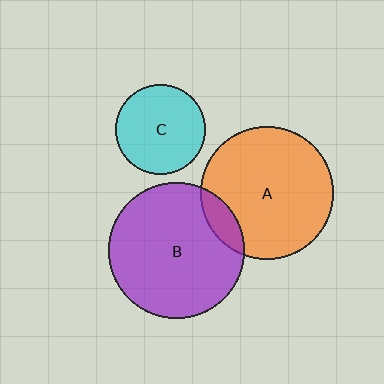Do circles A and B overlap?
Yes.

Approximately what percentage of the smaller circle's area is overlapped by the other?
Approximately 10%.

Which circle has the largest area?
Circle B (purple).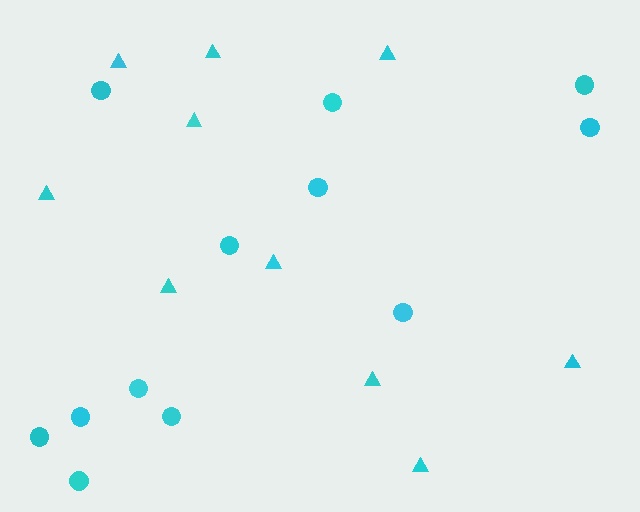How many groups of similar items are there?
There are 2 groups: one group of circles (12) and one group of triangles (10).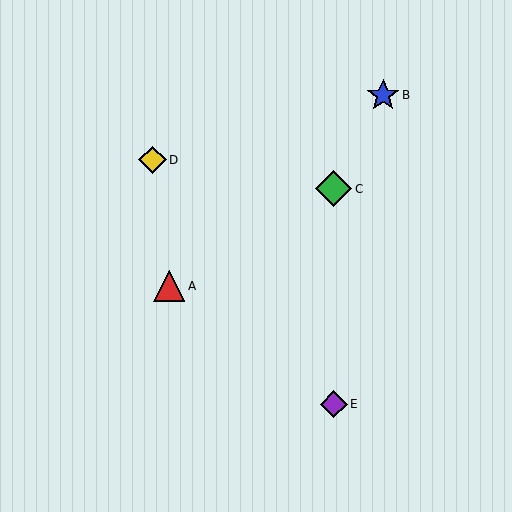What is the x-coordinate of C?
Object C is at x≈334.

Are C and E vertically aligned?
Yes, both are at x≈334.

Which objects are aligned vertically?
Objects C, E are aligned vertically.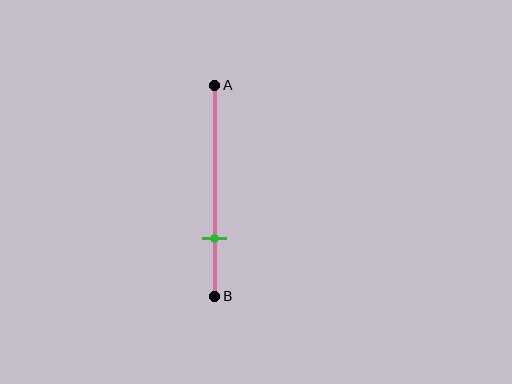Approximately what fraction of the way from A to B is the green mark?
The green mark is approximately 70% of the way from A to B.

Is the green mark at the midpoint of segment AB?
No, the mark is at about 70% from A, not at the 50% midpoint.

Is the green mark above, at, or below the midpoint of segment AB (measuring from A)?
The green mark is below the midpoint of segment AB.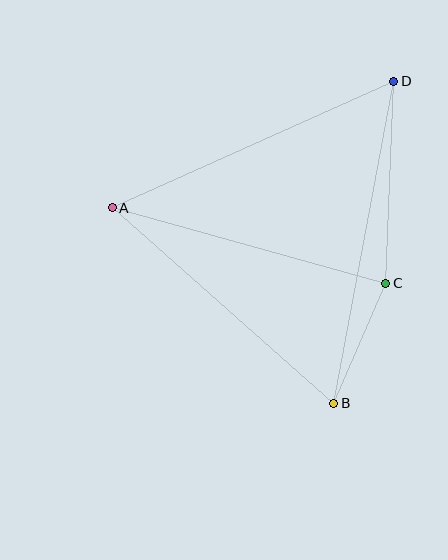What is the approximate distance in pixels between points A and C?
The distance between A and C is approximately 284 pixels.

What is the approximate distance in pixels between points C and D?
The distance between C and D is approximately 202 pixels.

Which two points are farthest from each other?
Points B and D are farthest from each other.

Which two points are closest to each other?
Points B and C are closest to each other.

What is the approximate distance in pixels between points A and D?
The distance between A and D is approximately 308 pixels.